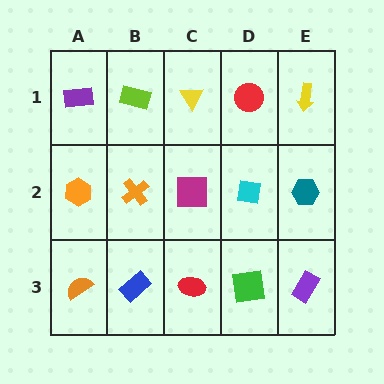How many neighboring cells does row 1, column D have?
3.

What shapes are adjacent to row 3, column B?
An orange cross (row 2, column B), an orange semicircle (row 3, column A), a red ellipse (row 3, column C).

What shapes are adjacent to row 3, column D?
A cyan square (row 2, column D), a red ellipse (row 3, column C), a purple rectangle (row 3, column E).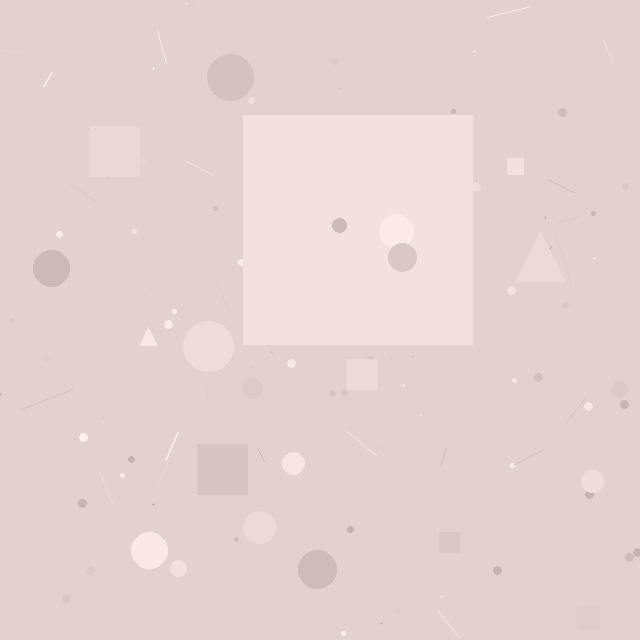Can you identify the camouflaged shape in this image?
The camouflaged shape is a square.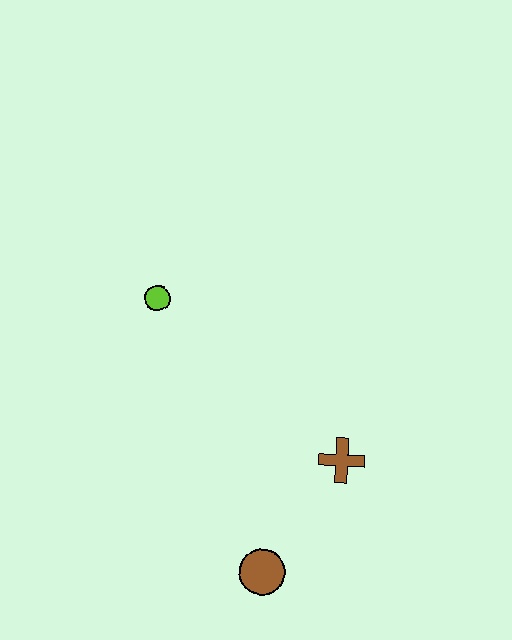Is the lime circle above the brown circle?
Yes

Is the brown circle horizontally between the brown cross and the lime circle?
Yes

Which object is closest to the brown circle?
The brown cross is closest to the brown circle.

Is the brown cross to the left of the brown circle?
No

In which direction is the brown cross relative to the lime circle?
The brown cross is to the right of the lime circle.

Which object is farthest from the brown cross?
The lime circle is farthest from the brown cross.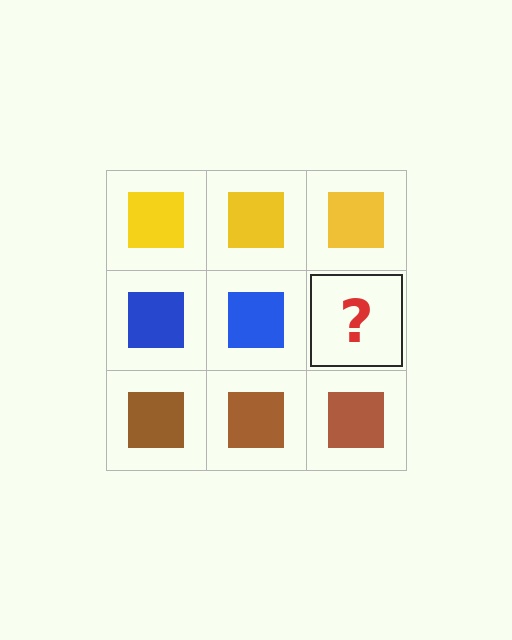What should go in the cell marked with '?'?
The missing cell should contain a blue square.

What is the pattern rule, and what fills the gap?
The rule is that each row has a consistent color. The gap should be filled with a blue square.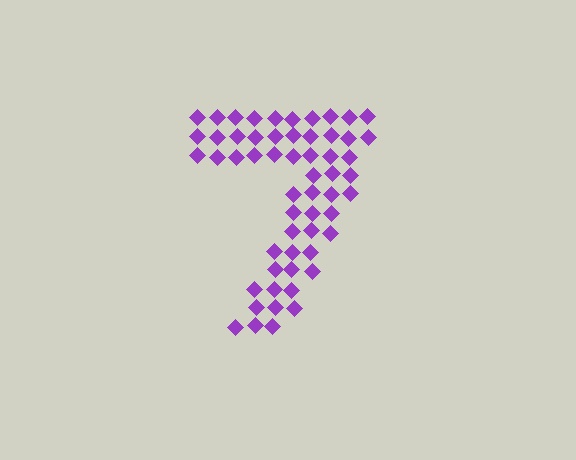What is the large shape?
The large shape is the digit 7.